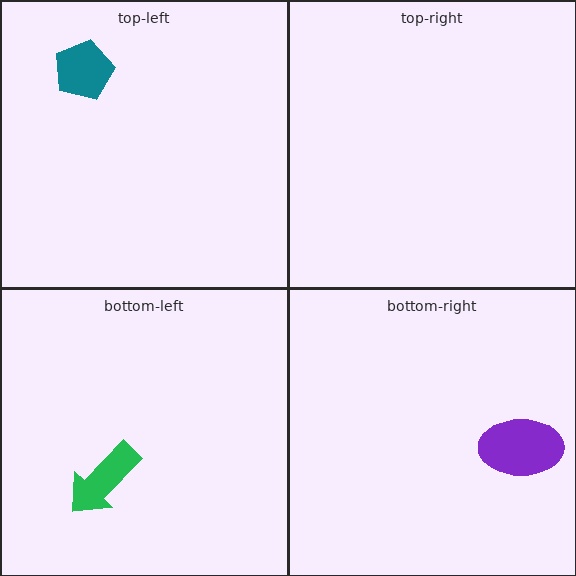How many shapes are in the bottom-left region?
1.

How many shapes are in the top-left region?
1.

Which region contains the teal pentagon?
The top-left region.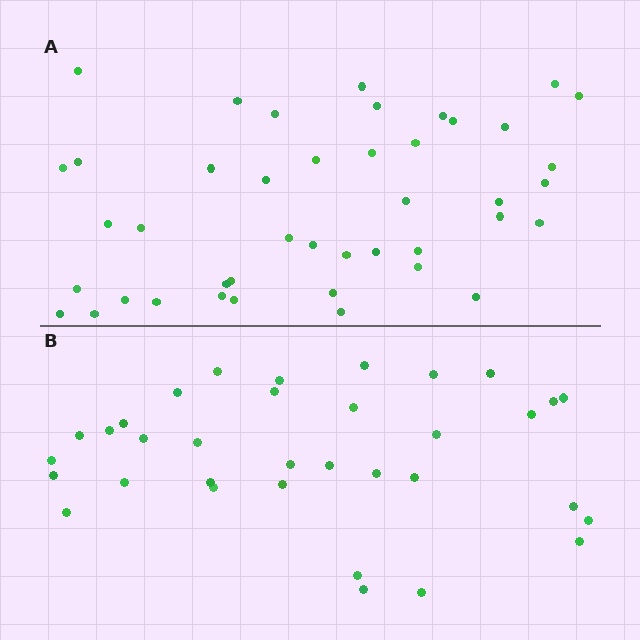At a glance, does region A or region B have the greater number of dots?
Region A (the top region) has more dots.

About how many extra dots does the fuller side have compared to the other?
Region A has roughly 8 or so more dots than region B.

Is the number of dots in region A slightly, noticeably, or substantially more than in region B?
Region A has noticeably more, but not dramatically so. The ratio is roughly 1.3 to 1.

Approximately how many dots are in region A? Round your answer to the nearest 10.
About 40 dots. (The exact count is 43, which rounds to 40.)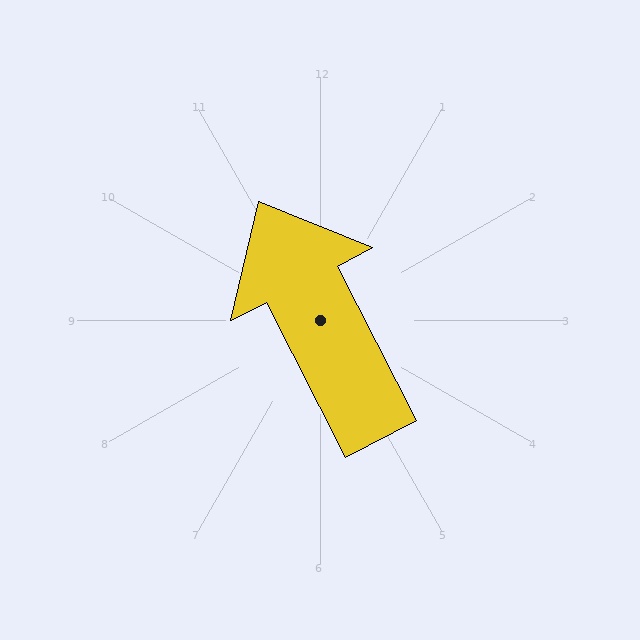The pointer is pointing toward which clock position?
Roughly 11 o'clock.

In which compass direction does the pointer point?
Northwest.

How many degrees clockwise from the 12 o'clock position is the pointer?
Approximately 333 degrees.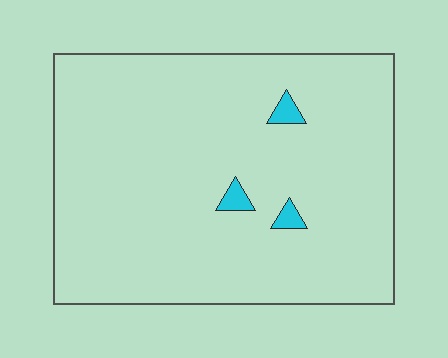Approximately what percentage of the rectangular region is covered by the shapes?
Approximately 0%.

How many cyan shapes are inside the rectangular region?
3.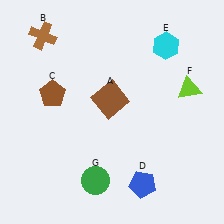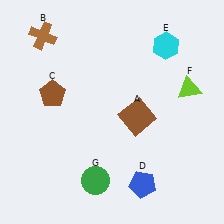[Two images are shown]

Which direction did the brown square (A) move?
The brown square (A) moved right.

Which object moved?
The brown square (A) moved right.